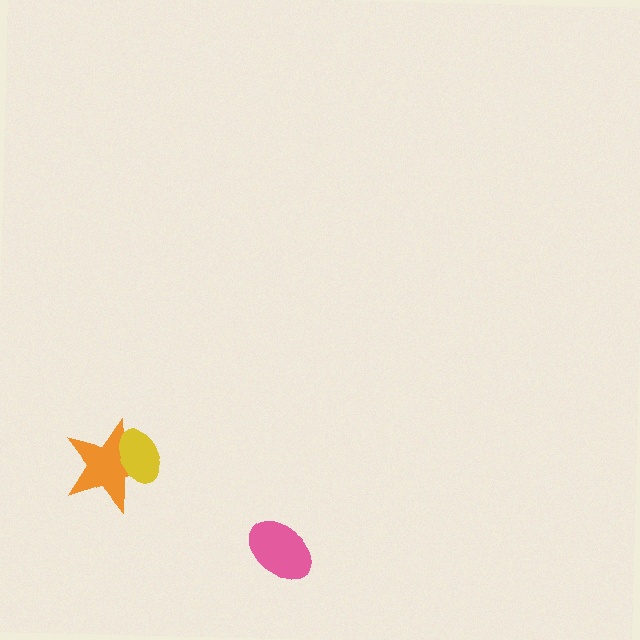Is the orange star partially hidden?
Yes, it is partially covered by another shape.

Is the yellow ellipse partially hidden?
No, no other shape covers it.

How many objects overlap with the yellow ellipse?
1 object overlaps with the yellow ellipse.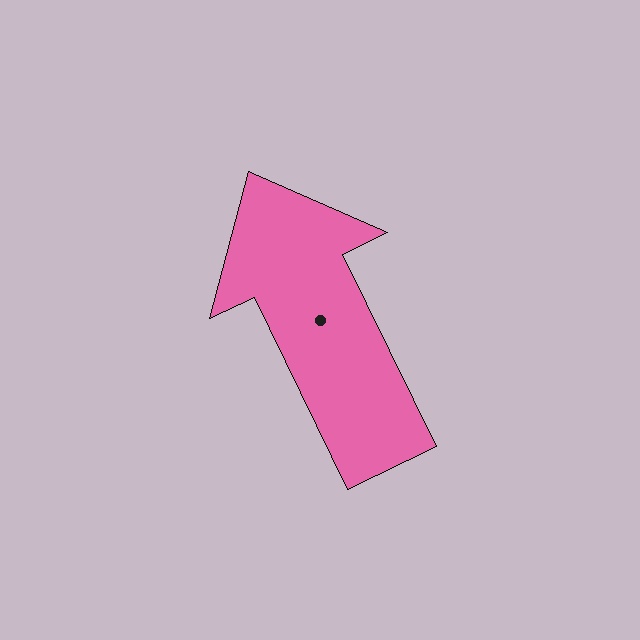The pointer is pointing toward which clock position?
Roughly 11 o'clock.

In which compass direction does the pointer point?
Northwest.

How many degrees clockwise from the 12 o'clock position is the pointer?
Approximately 334 degrees.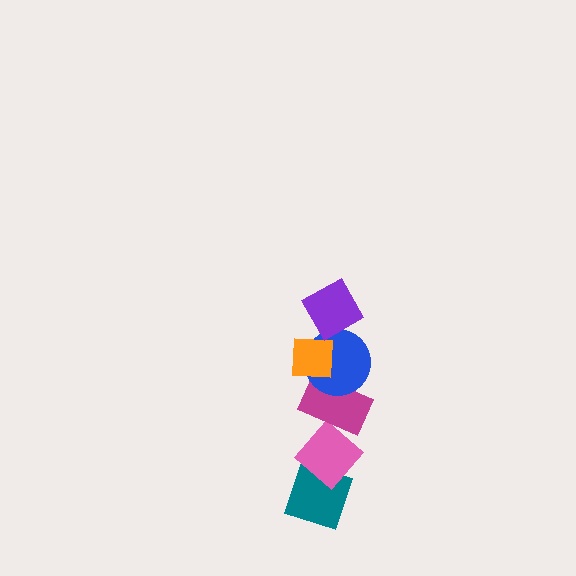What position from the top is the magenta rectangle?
The magenta rectangle is 4th from the top.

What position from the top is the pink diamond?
The pink diamond is 5th from the top.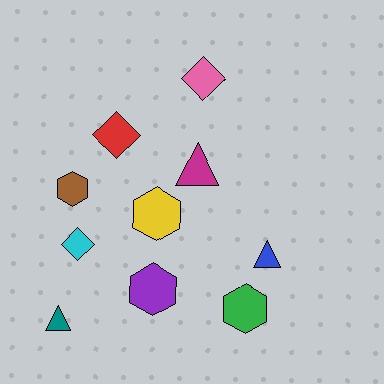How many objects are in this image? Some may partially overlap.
There are 10 objects.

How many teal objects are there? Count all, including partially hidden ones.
There is 1 teal object.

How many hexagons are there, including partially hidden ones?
There are 4 hexagons.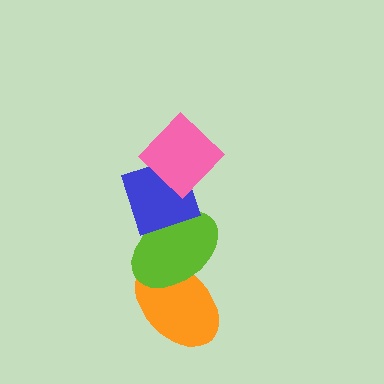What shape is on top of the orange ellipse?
The lime ellipse is on top of the orange ellipse.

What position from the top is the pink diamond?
The pink diamond is 1st from the top.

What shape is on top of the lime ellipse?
The blue diamond is on top of the lime ellipse.